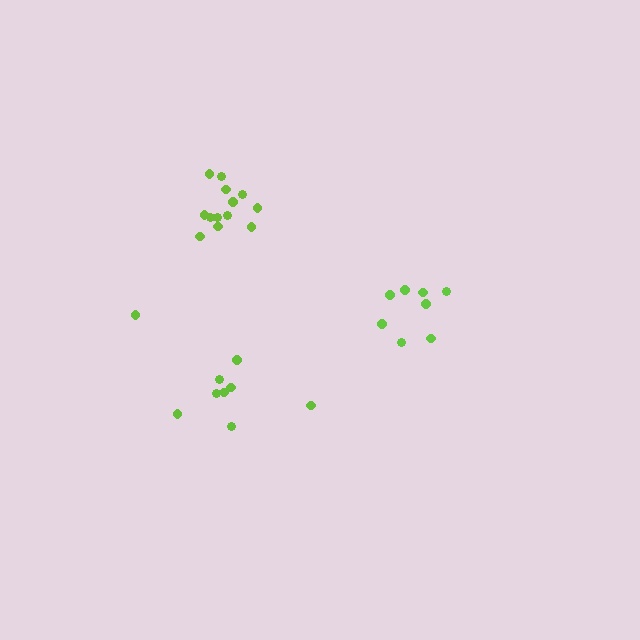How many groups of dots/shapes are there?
There are 3 groups.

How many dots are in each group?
Group 1: 8 dots, Group 2: 9 dots, Group 3: 13 dots (30 total).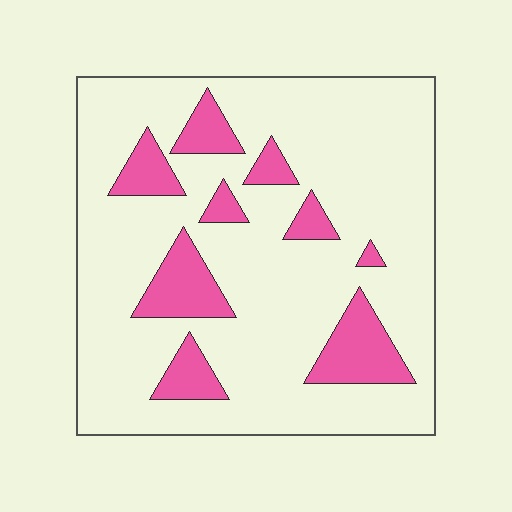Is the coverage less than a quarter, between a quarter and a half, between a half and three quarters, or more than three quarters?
Less than a quarter.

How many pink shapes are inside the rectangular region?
9.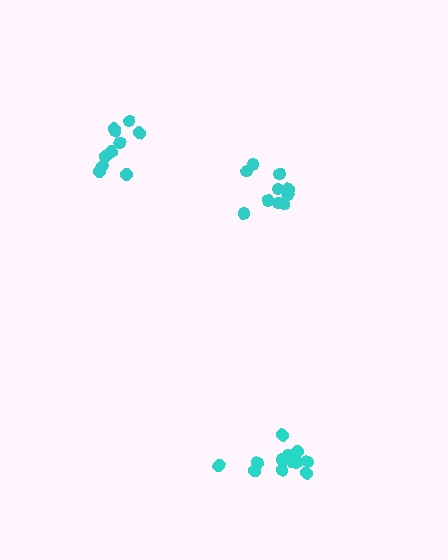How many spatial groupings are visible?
There are 3 spatial groupings.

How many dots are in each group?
Group 1: 13 dots, Group 2: 10 dots, Group 3: 10 dots (33 total).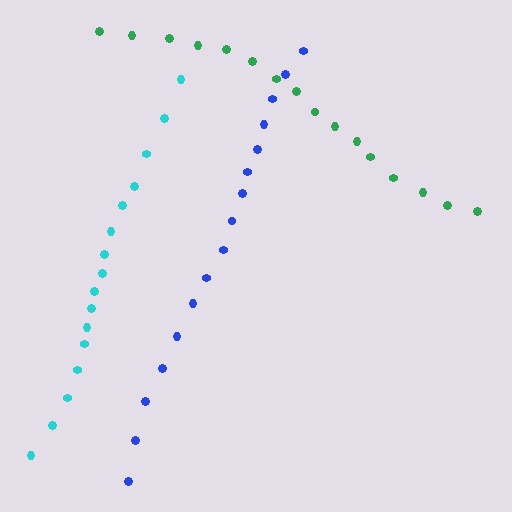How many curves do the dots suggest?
There are 3 distinct paths.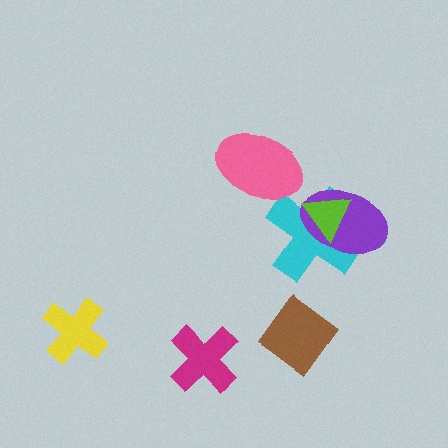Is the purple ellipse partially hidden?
Yes, it is partially covered by another shape.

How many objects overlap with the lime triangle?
2 objects overlap with the lime triangle.